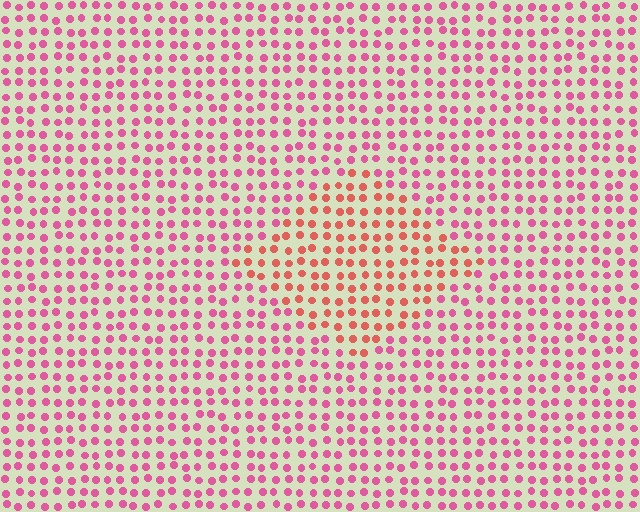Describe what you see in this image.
The image is filled with small pink elements in a uniform arrangement. A diamond-shaped region is visible where the elements are tinted to a slightly different hue, forming a subtle color boundary.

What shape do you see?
I see a diamond.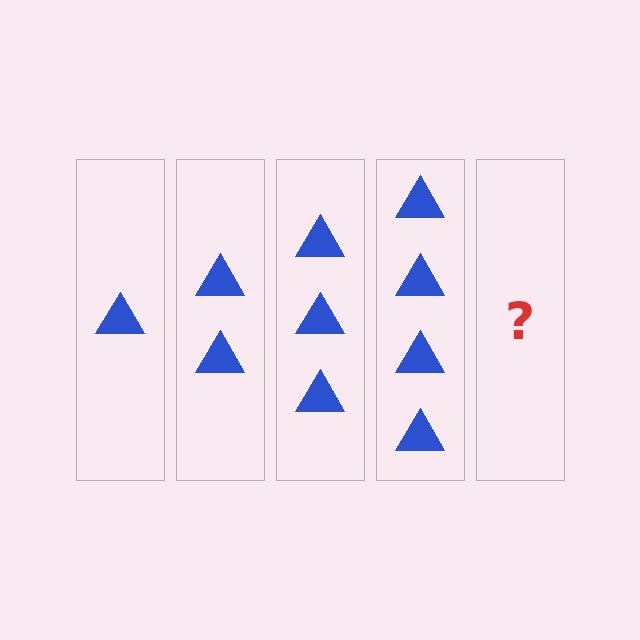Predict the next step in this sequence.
The next step is 5 triangles.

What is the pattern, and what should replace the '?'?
The pattern is that each step adds one more triangle. The '?' should be 5 triangles.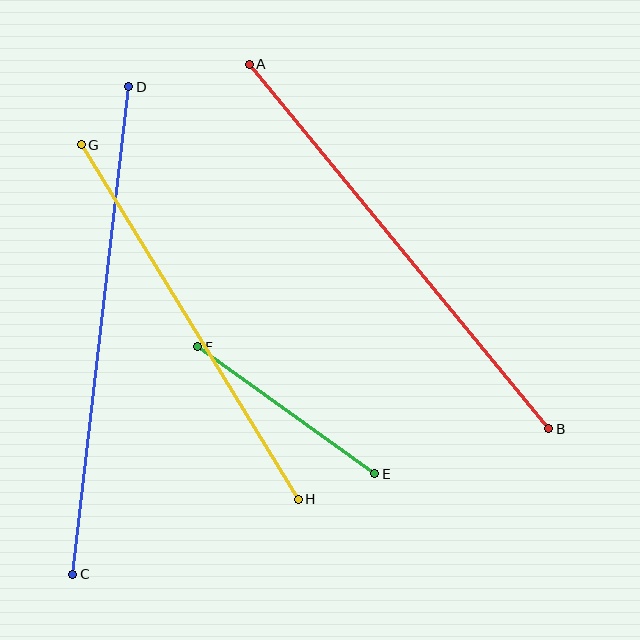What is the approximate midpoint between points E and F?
The midpoint is at approximately (286, 410) pixels.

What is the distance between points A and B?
The distance is approximately 472 pixels.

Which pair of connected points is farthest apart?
Points C and D are farthest apart.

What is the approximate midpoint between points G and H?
The midpoint is at approximately (190, 322) pixels.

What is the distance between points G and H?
The distance is approximately 416 pixels.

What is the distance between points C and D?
The distance is approximately 490 pixels.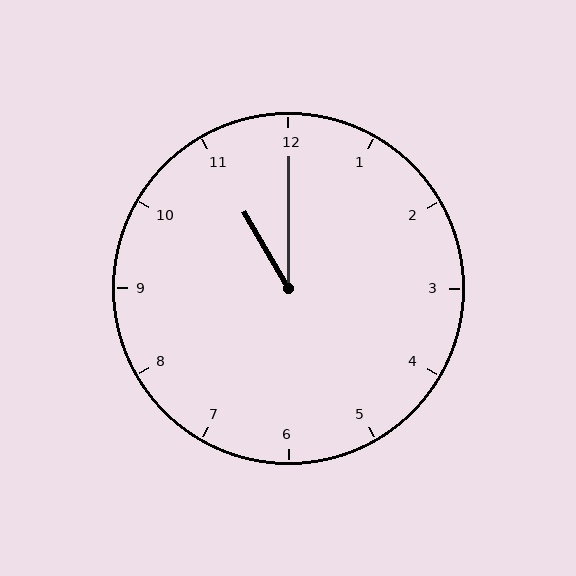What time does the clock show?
11:00.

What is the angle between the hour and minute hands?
Approximately 30 degrees.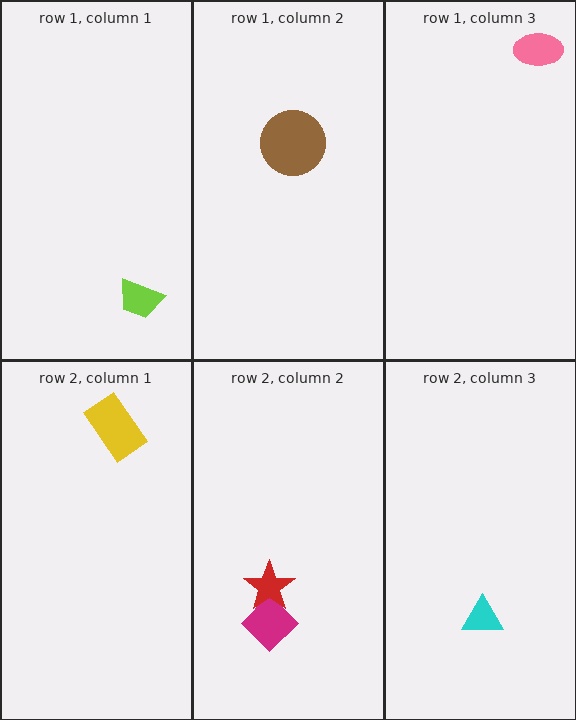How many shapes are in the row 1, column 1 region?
1.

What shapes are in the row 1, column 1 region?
The lime trapezoid.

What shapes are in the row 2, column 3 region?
The cyan triangle.